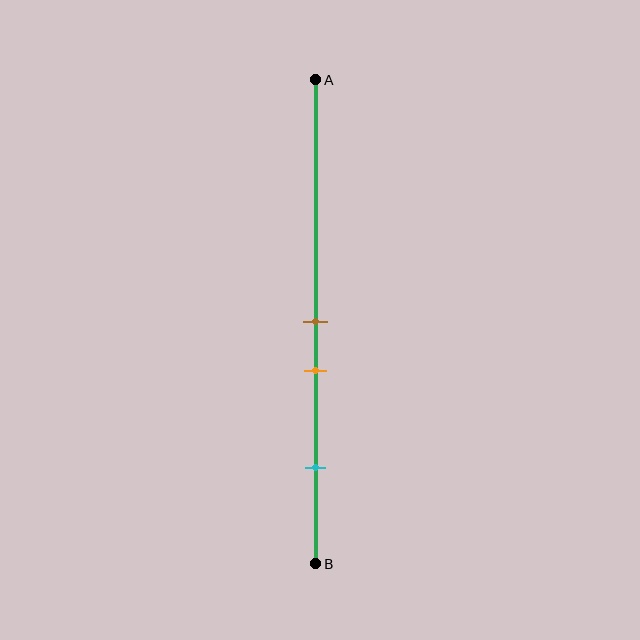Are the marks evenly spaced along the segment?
No, the marks are not evenly spaced.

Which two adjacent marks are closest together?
The brown and orange marks are the closest adjacent pair.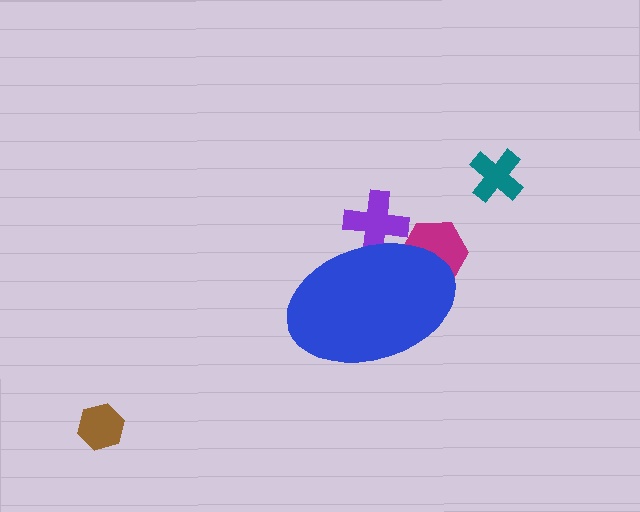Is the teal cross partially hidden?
No, the teal cross is fully visible.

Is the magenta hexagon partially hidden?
Yes, the magenta hexagon is partially hidden behind the blue ellipse.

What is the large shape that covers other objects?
A blue ellipse.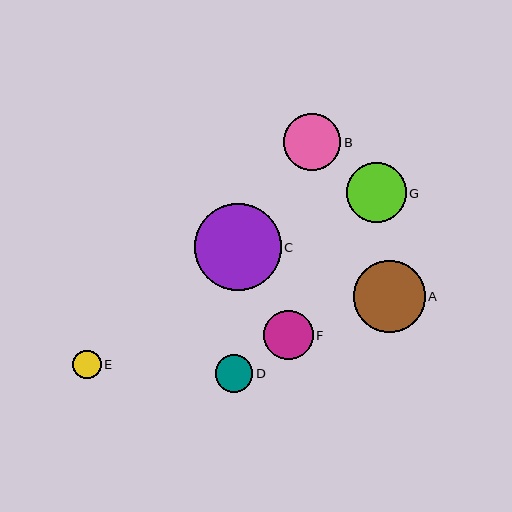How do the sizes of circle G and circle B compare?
Circle G and circle B are approximately the same size.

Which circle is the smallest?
Circle E is the smallest with a size of approximately 28 pixels.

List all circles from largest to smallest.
From largest to smallest: C, A, G, B, F, D, E.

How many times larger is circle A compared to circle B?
Circle A is approximately 1.3 times the size of circle B.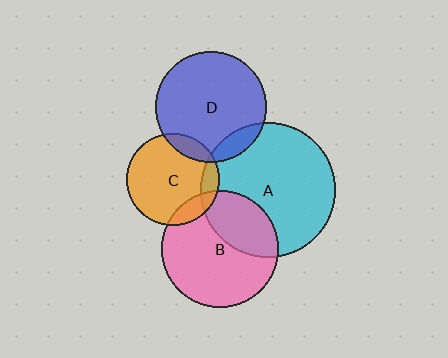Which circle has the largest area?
Circle A (cyan).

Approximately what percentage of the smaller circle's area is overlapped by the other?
Approximately 30%.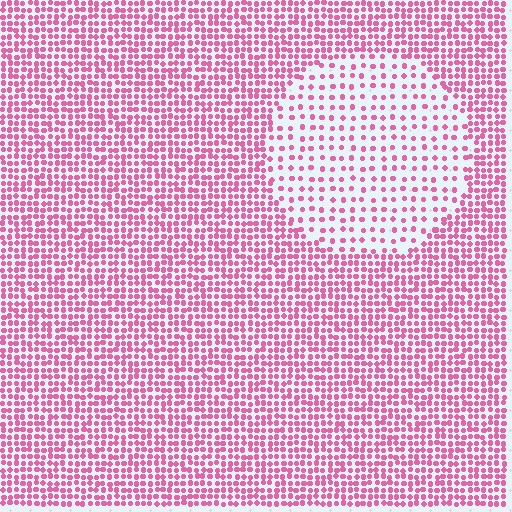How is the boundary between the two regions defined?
The boundary is defined by a change in element density (approximately 2.4x ratio). All elements are the same color, size, and shape.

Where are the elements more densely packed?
The elements are more densely packed outside the circle boundary.